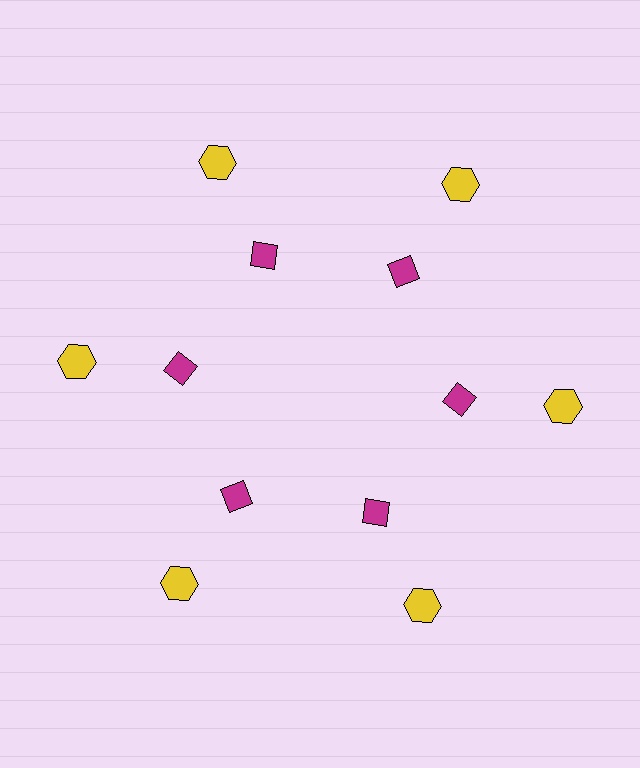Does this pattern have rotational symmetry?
Yes, this pattern has 6-fold rotational symmetry. It looks the same after rotating 60 degrees around the center.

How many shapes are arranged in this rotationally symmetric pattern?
There are 12 shapes, arranged in 6 groups of 2.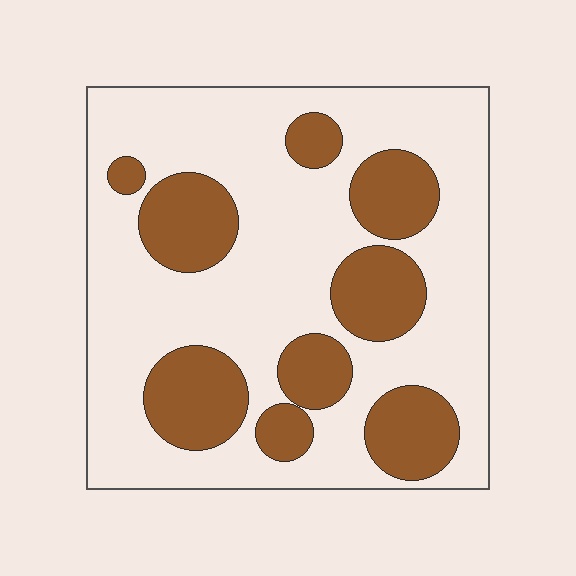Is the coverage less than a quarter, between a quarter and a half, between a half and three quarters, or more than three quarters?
Between a quarter and a half.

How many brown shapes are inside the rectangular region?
9.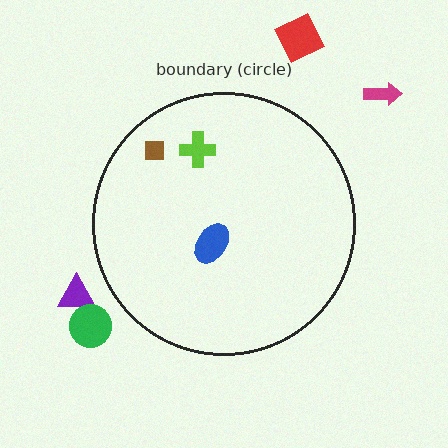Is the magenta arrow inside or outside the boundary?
Outside.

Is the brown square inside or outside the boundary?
Inside.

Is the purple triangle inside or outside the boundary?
Outside.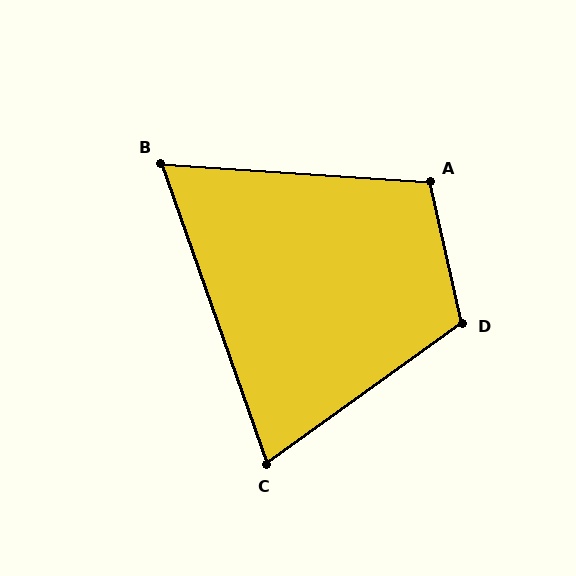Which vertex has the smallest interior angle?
B, at approximately 67 degrees.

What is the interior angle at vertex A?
Approximately 107 degrees (obtuse).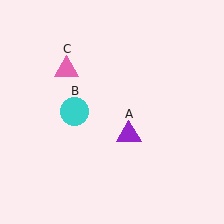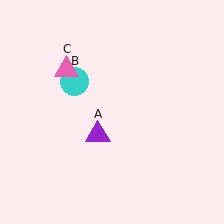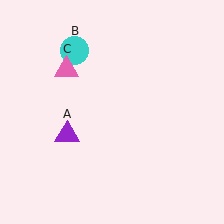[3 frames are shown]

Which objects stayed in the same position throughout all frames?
Pink triangle (object C) remained stationary.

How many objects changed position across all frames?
2 objects changed position: purple triangle (object A), cyan circle (object B).